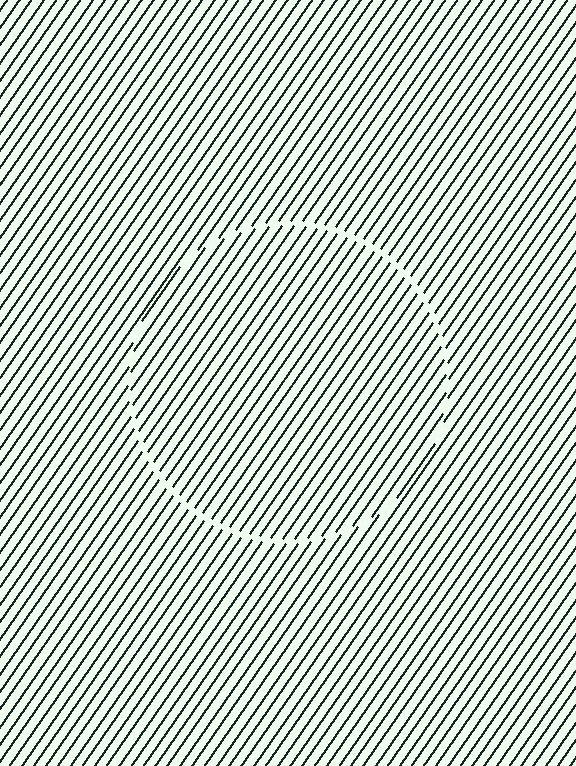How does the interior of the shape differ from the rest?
The interior of the shape contains the same grating, shifted by half a period — the contour is defined by the phase discontinuity where line-ends from the inner and outer gratings abut.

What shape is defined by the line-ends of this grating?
An illusory circle. The interior of the shape contains the same grating, shifted by half a period — the contour is defined by the phase discontinuity where line-ends from the inner and outer gratings abut.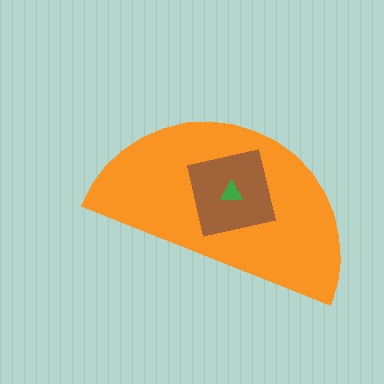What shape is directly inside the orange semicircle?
The brown square.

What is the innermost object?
The green triangle.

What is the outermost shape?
The orange semicircle.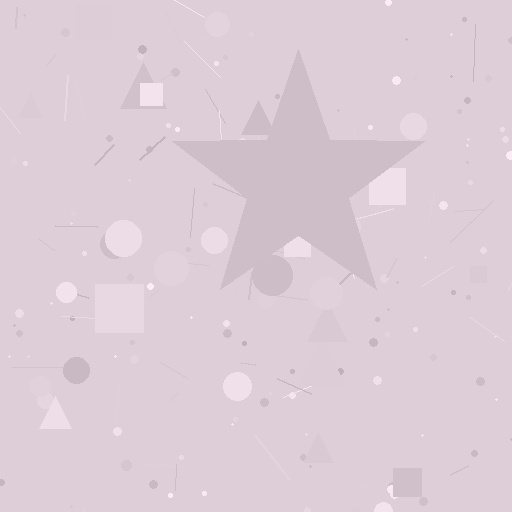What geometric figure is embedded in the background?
A star is embedded in the background.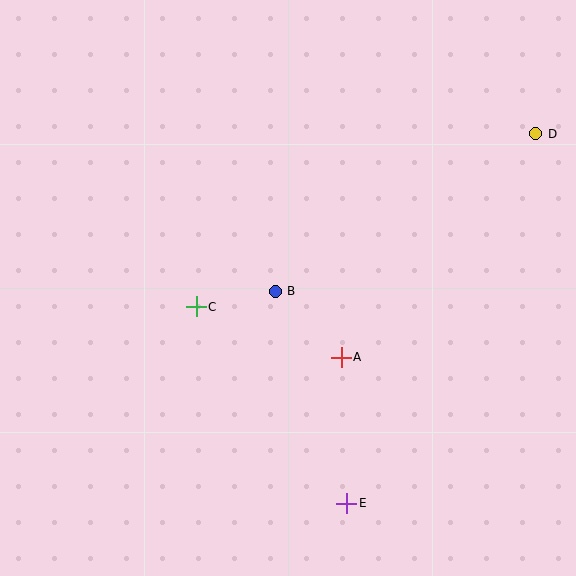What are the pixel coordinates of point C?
Point C is at (196, 307).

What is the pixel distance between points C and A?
The distance between C and A is 154 pixels.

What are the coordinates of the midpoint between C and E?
The midpoint between C and E is at (271, 405).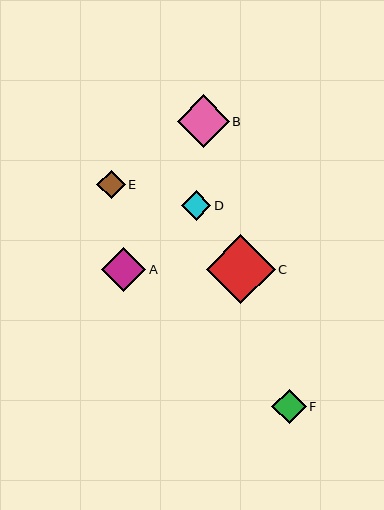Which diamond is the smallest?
Diamond E is the smallest with a size of approximately 28 pixels.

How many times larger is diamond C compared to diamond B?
Diamond C is approximately 1.3 times the size of diamond B.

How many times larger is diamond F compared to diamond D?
Diamond F is approximately 1.2 times the size of diamond D.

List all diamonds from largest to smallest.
From largest to smallest: C, B, A, F, D, E.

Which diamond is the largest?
Diamond C is the largest with a size of approximately 69 pixels.